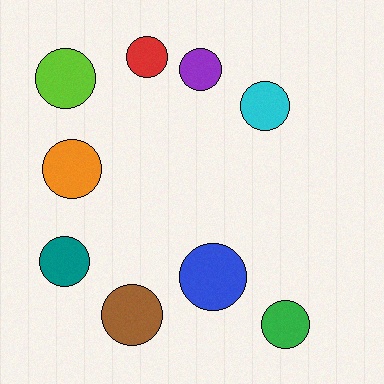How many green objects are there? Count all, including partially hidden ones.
There is 1 green object.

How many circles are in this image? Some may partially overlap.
There are 9 circles.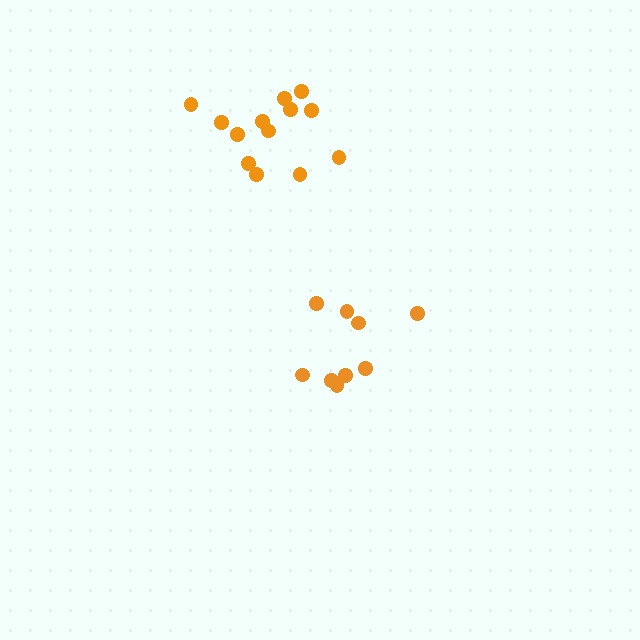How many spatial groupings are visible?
There are 2 spatial groupings.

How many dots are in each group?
Group 1: 9 dots, Group 2: 13 dots (22 total).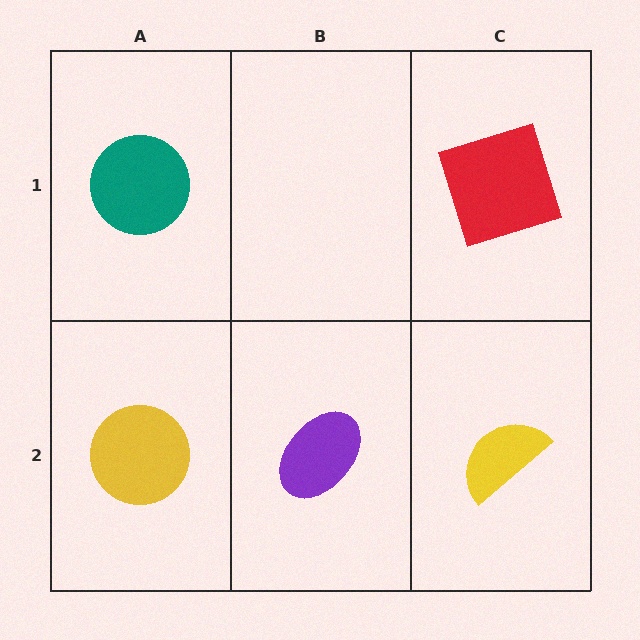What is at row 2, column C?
A yellow semicircle.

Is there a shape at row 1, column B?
No, that cell is empty.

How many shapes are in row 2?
3 shapes.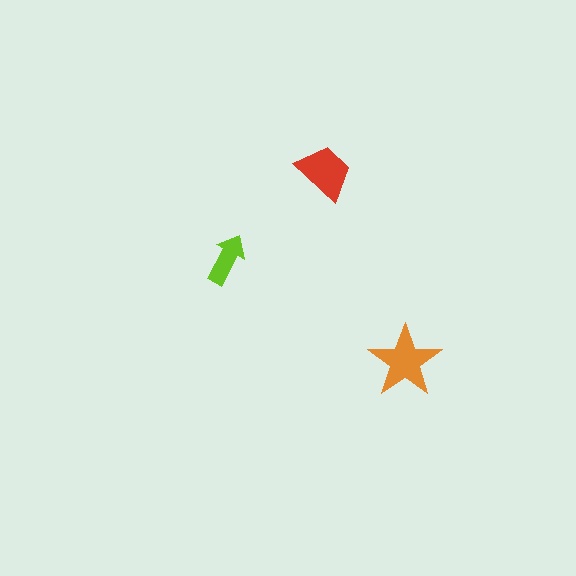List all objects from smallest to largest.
The lime arrow, the red trapezoid, the orange star.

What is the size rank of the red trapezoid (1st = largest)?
2nd.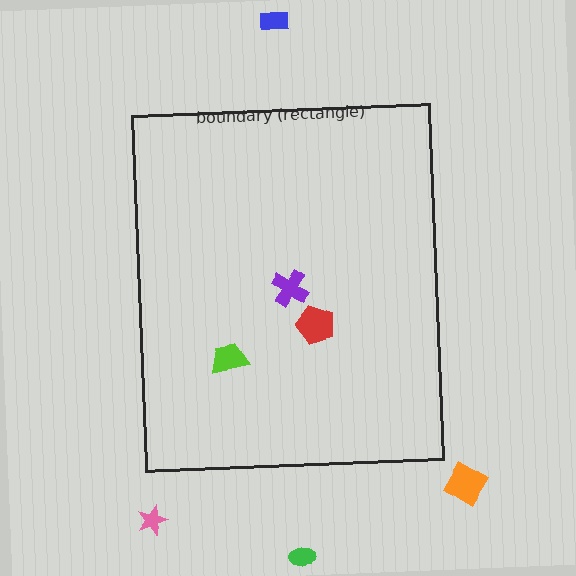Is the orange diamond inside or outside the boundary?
Outside.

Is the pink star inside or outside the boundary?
Outside.